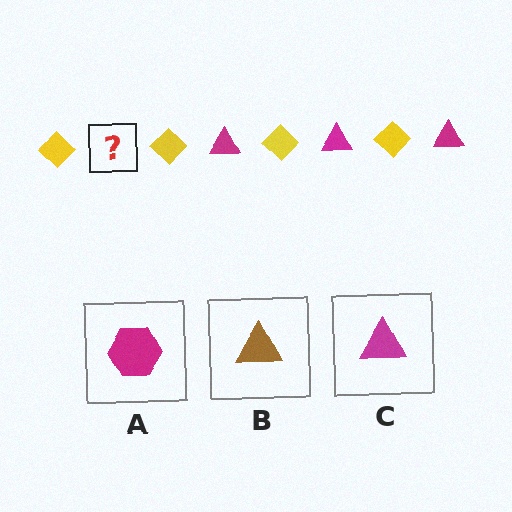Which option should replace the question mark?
Option C.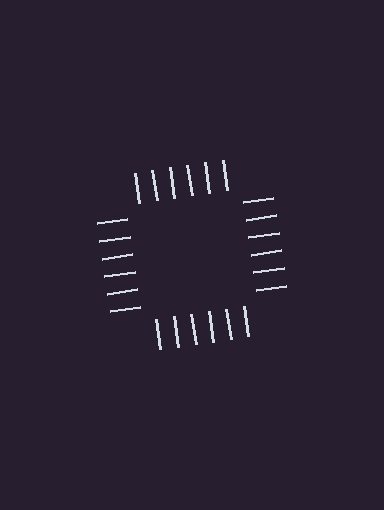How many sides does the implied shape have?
4 sides — the line-ends trace a square.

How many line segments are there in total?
24 — 6 along each of the 4 edges.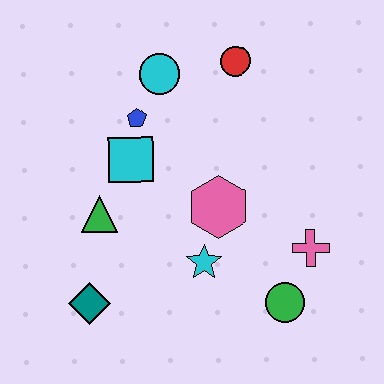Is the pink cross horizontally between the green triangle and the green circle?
No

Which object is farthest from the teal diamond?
The red circle is farthest from the teal diamond.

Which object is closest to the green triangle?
The cyan square is closest to the green triangle.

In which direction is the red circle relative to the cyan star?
The red circle is above the cyan star.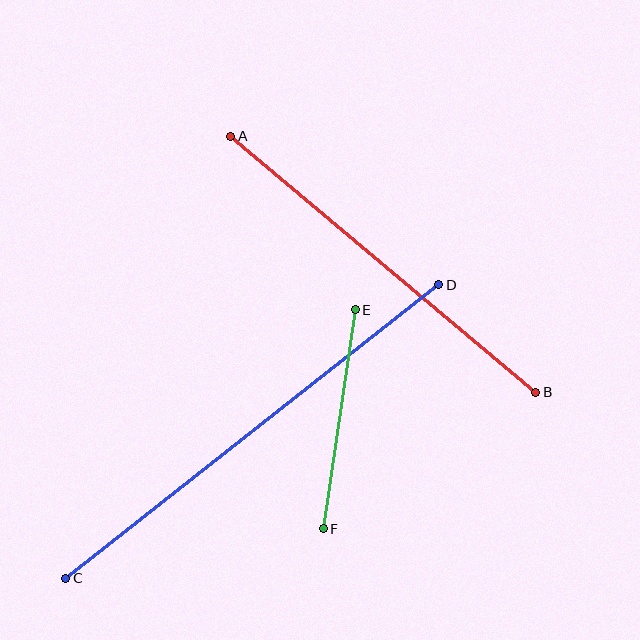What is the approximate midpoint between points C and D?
The midpoint is at approximately (252, 432) pixels.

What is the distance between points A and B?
The distance is approximately 398 pixels.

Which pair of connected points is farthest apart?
Points C and D are farthest apart.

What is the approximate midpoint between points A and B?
The midpoint is at approximately (383, 264) pixels.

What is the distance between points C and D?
The distance is approximately 475 pixels.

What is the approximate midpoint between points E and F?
The midpoint is at approximately (339, 419) pixels.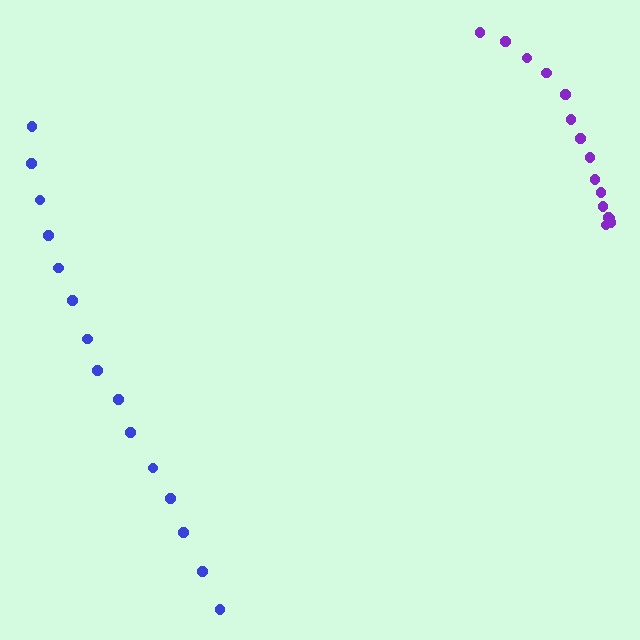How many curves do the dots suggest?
There are 2 distinct paths.